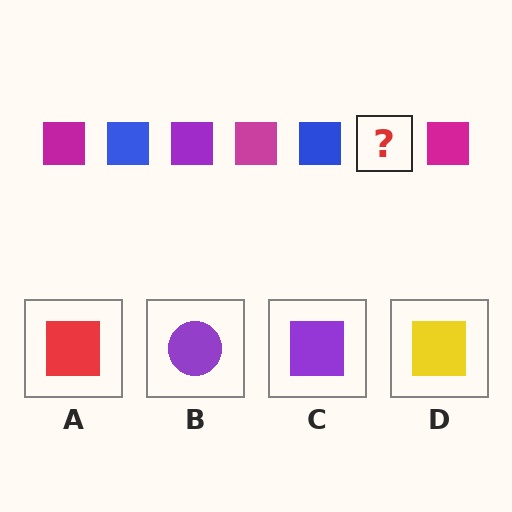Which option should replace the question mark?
Option C.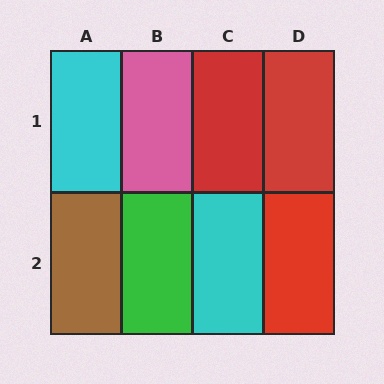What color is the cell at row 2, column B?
Green.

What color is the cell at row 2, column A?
Brown.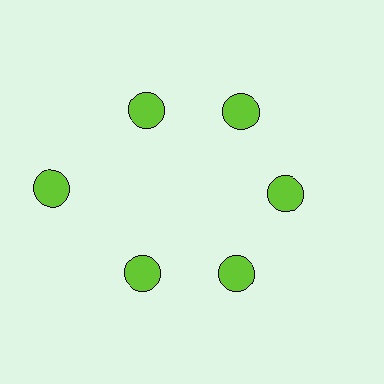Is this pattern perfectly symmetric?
No. The 6 lime circles are arranged in a ring, but one element near the 9 o'clock position is pushed outward from the center, breaking the 6-fold rotational symmetry.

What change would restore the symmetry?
The symmetry would be restored by moving it inward, back onto the ring so that all 6 circles sit at equal angles and equal distance from the center.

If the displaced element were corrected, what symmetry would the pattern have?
It would have 6-fold rotational symmetry — the pattern would map onto itself every 60 degrees.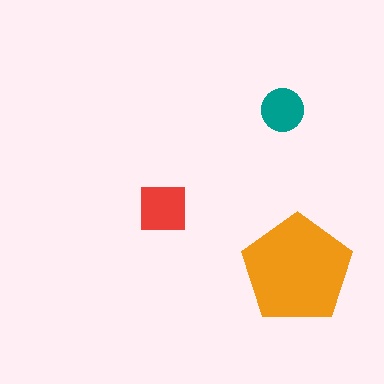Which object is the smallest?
The teal circle.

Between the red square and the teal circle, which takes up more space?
The red square.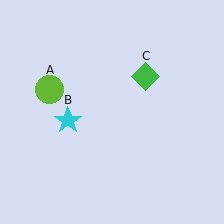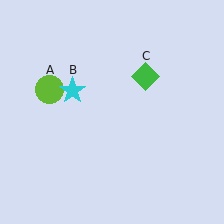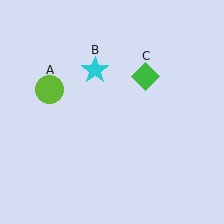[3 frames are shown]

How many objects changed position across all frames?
1 object changed position: cyan star (object B).